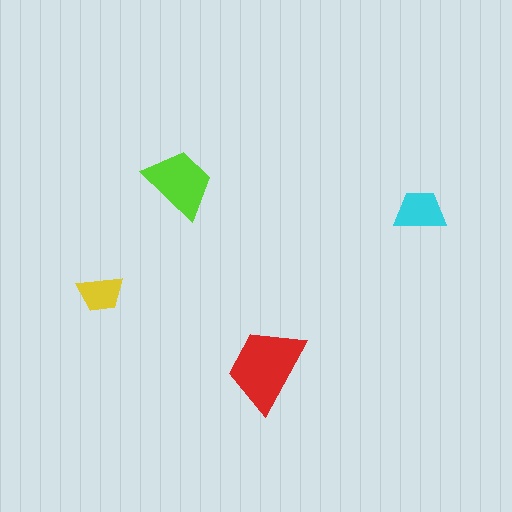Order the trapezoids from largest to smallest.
the red one, the lime one, the cyan one, the yellow one.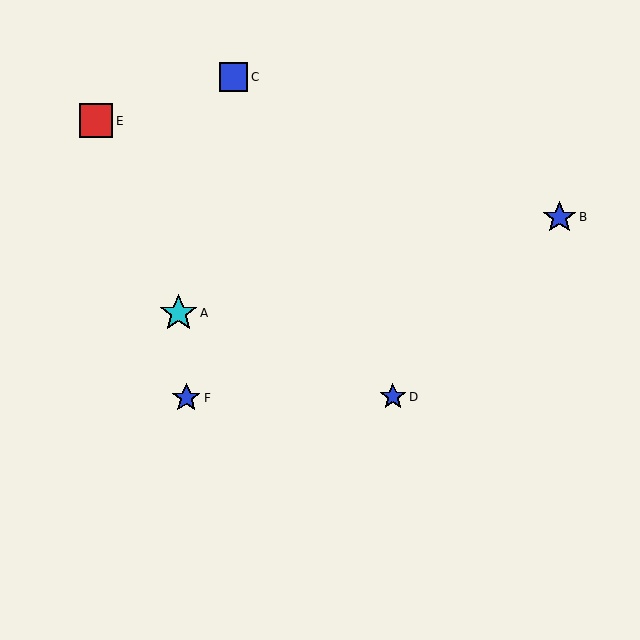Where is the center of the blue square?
The center of the blue square is at (233, 77).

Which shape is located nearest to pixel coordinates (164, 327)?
The cyan star (labeled A) at (178, 313) is nearest to that location.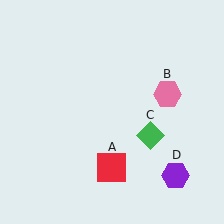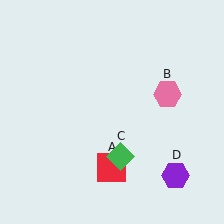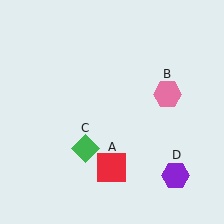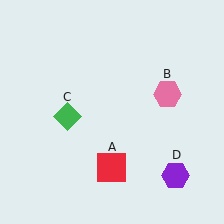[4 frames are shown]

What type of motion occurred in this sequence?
The green diamond (object C) rotated clockwise around the center of the scene.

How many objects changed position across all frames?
1 object changed position: green diamond (object C).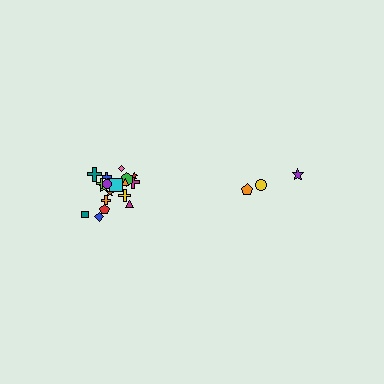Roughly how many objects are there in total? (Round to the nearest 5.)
Roughly 20 objects in total.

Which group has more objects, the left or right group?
The left group.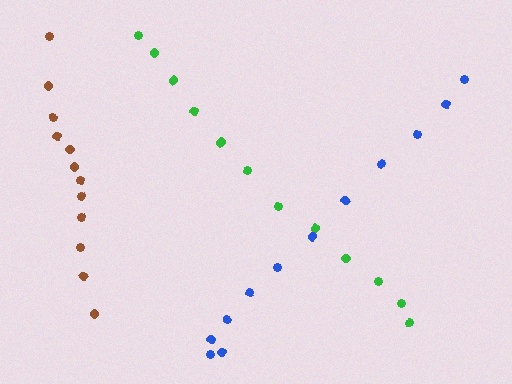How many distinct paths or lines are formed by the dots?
There are 3 distinct paths.